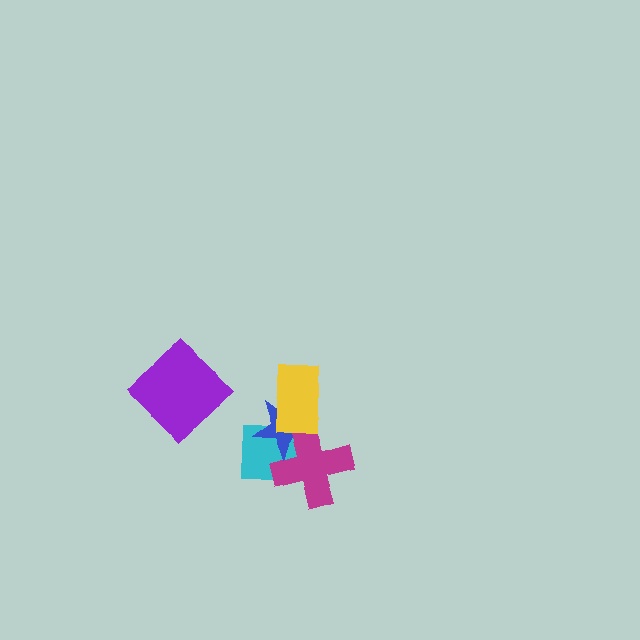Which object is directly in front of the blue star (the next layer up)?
The magenta cross is directly in front of the blue star.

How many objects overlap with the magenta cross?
2 objects overlap with the magenta cross.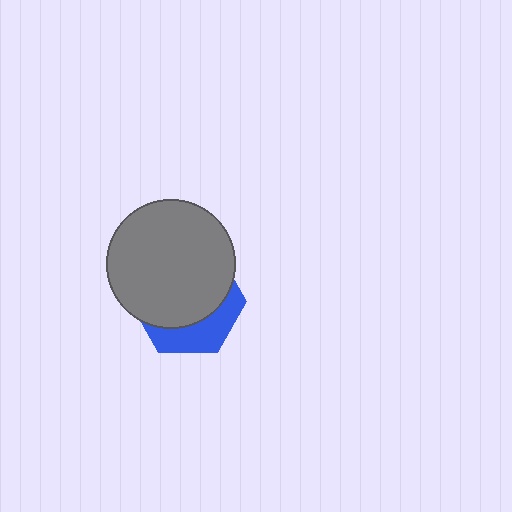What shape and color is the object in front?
The object in front is a gray circle.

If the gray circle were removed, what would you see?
You would see the complete blue hexagon.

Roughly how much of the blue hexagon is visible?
A small part of it is visible (roughly 32%).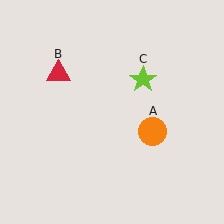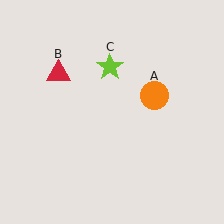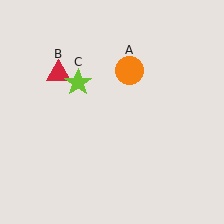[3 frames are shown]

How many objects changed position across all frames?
2 objects changed position: orange circle (object A), lime star (object C).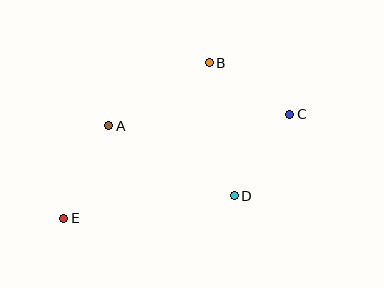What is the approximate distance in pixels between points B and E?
The distance between B and E is approximately 213 pixels.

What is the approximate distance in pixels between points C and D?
The distance between C and D is approximately 99 pixels.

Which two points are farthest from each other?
Points C and E are farthest from each other.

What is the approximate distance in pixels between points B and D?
The distance between B and D is approximately 136 pixels.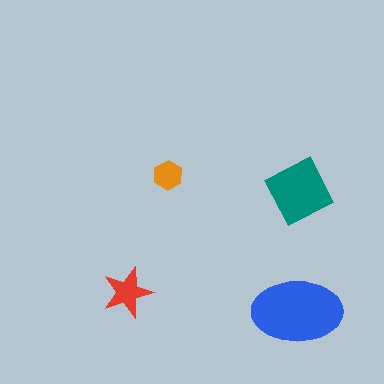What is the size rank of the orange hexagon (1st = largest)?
4th.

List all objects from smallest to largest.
The orange hexagon, the red star, the teal square, the blue ellipse.